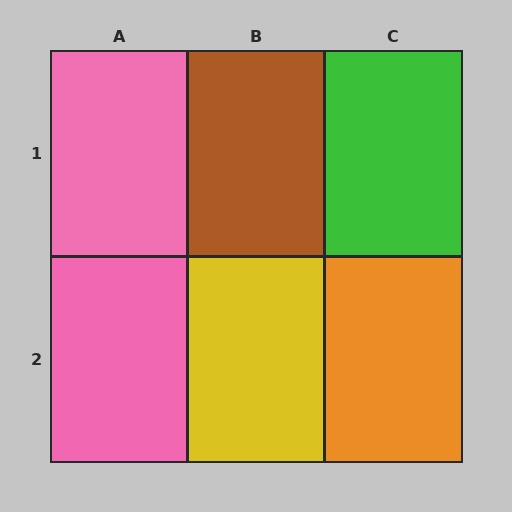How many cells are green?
1 cell is green.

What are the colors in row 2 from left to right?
Pink, yellow, orange.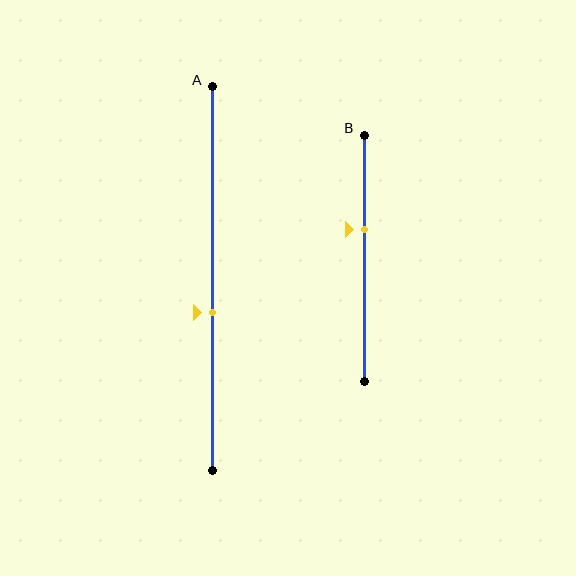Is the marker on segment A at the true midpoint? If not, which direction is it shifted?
No, the marker on segment A is shifted downward by about 9% of the segment length.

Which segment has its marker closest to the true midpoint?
Segment A has its marker closest to the true midpoint.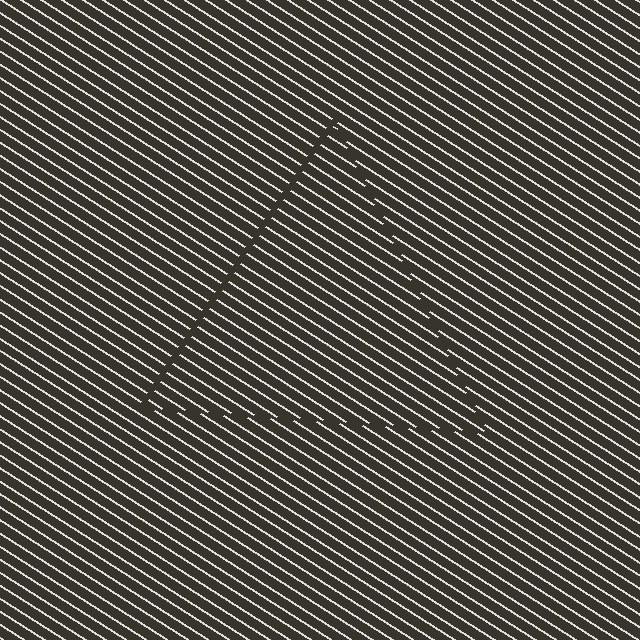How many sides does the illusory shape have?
3 sides — the line-ends trace a triangle.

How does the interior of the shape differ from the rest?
The interior of the shape contains the same grating, shifted by half a period — the contour is defined by the phase discontinuity where line-ends from the inner and outer gratings abut.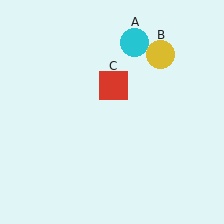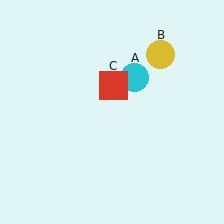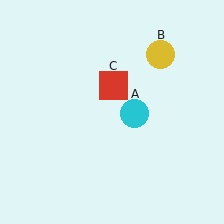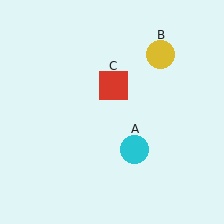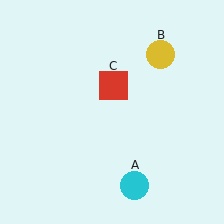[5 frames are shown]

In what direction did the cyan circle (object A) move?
The cyan circle (object A) moved down.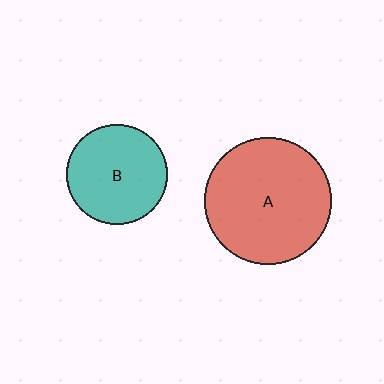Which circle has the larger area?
Circle A (red).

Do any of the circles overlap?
No, none of the circles overlap.